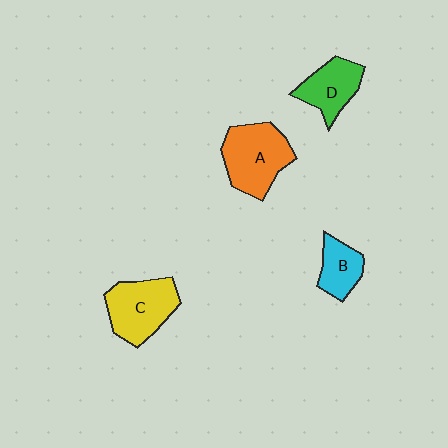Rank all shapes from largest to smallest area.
From largest to smallest: A (orange), C (yellow), D (green), B (cyan).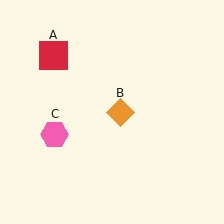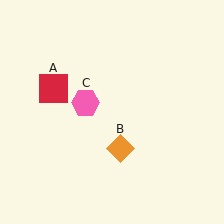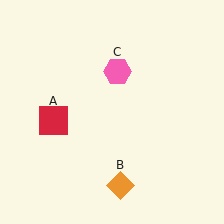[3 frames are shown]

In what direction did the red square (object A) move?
The red square (object A) moved down.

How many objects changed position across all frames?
3 objects changed position: red square (object A), orange diamond (object B), pink hexagon (object C).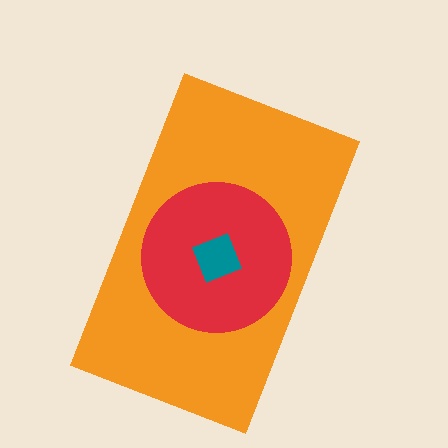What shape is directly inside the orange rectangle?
The red circle.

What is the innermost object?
The teal square.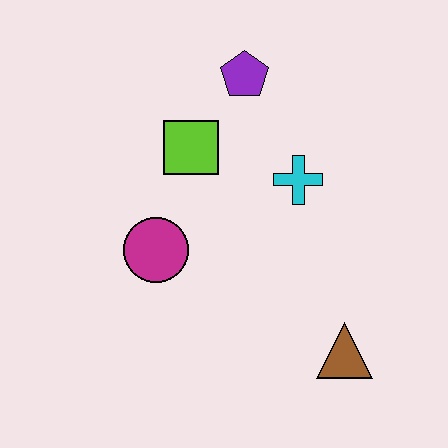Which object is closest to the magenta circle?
The lime square is closest to the magenta circle.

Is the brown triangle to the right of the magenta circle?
Yes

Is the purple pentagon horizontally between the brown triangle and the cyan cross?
No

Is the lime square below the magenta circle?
No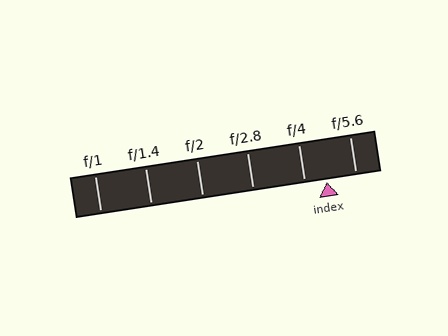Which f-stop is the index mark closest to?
The index mark is closest to f/4.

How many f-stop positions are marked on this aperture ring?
There are 6 f-stop positions marked.